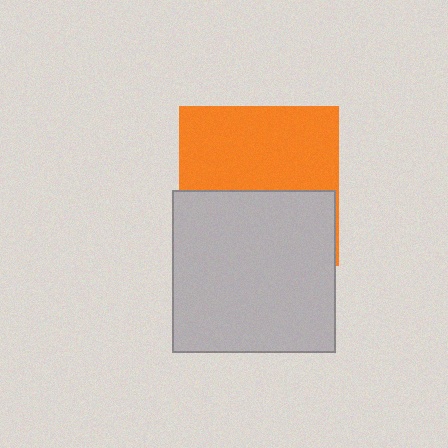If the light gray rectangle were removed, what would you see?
You would see the complete orange square.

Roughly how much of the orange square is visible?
About half of it is visible (roughly 54%).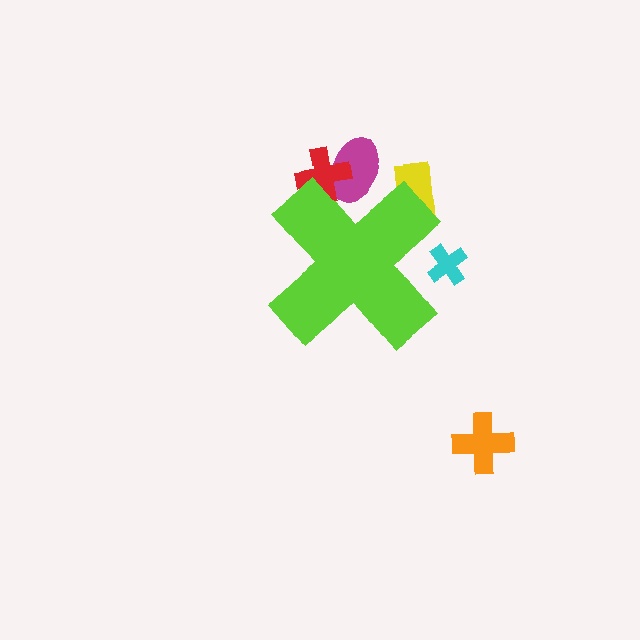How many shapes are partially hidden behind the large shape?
4 shapes are partially hidden.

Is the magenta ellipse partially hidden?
Yes, the magenta ellipse is partially hidden behind the lime cross.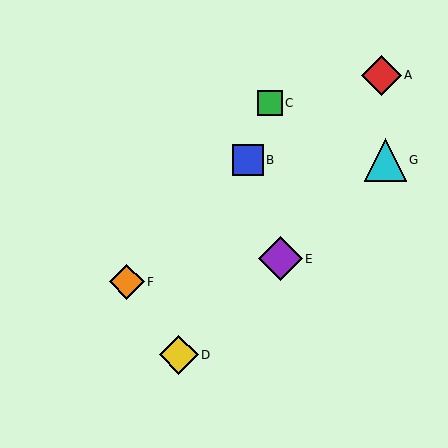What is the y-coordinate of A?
Object A is at y≈75.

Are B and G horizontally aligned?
Yes, both are at y≈160.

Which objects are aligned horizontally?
Objects B, G are aligned horizontally.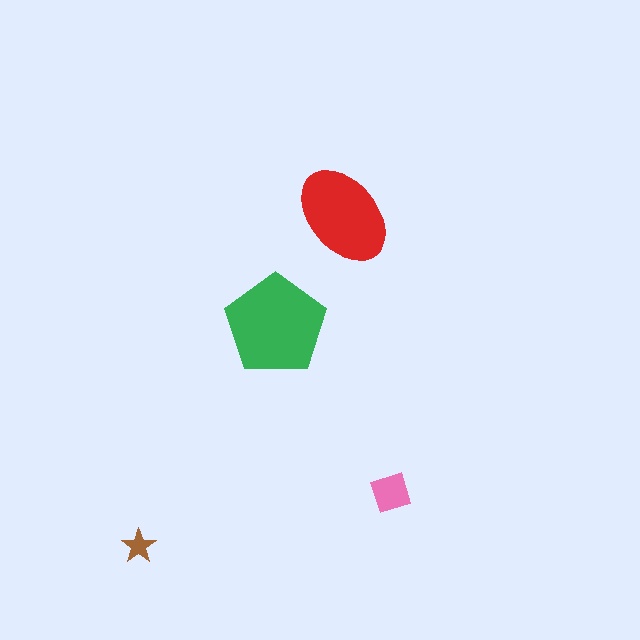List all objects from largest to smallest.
The green pentagon, the red ellipse, the pink diamond, the brown star.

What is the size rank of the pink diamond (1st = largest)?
3rd.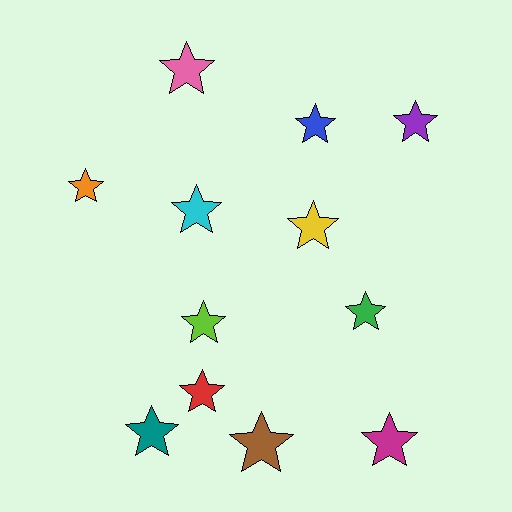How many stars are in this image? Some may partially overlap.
There are 12 stars.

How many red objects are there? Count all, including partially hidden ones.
There is 1 red object.